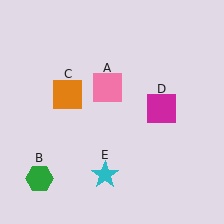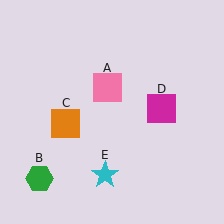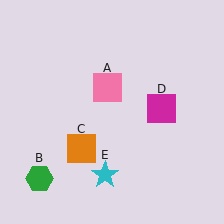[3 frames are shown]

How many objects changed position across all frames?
1 object changed position: orange square (object C).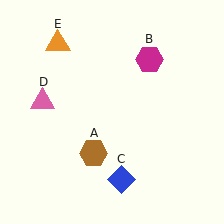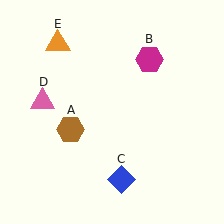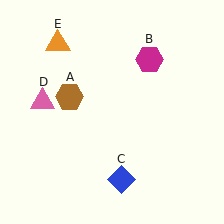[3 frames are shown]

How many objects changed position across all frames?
1 object changed position: brown hexagon (object A).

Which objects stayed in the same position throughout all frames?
Magenta hexagon (object B) and blue diamond (object C) and pink triangle (object D) and orange triangle (object E) remained stationary.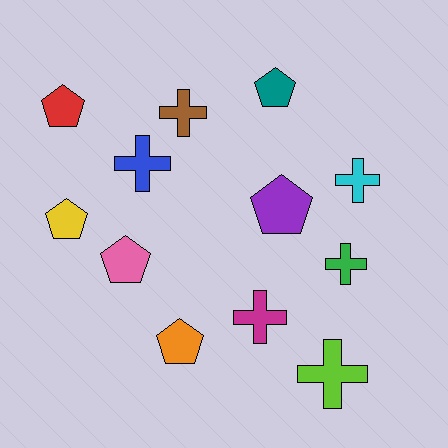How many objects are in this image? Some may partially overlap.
There are 12 objects.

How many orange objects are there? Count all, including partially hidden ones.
There is 1 orange object.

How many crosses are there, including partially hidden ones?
There are 6 crosses.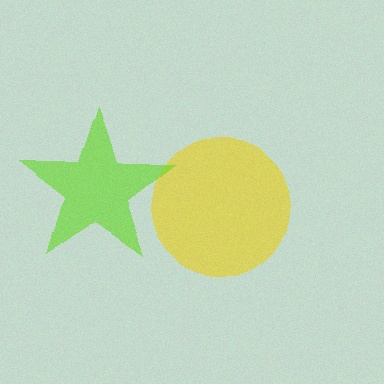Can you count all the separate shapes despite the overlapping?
Yes, there are 2 separate shapes.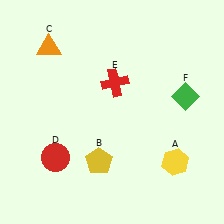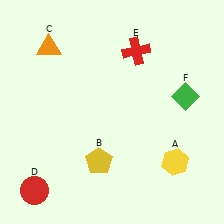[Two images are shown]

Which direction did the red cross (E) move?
The red cross (E) moved up.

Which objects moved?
The objects that moved are: the red circle (D), the red cross (E).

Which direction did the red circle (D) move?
The red circle (D) moved down.